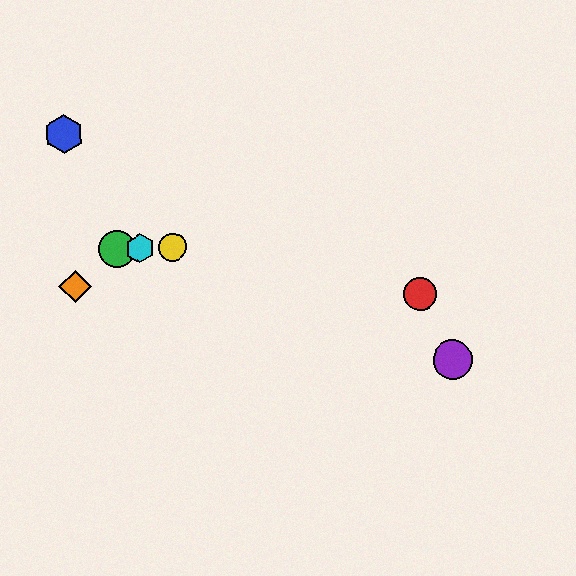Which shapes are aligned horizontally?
The green circle, the yellow circle, the cyan hexagon are aligned horizontally.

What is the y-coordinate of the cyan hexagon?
The cyan hexagon is at y≈248.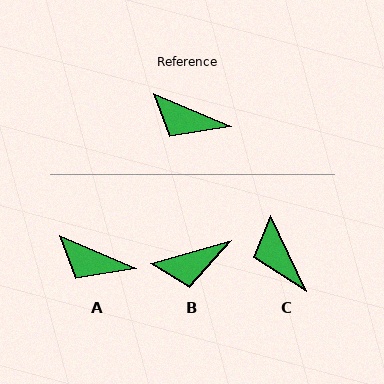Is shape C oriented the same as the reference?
No, it is off by about 42 degrees.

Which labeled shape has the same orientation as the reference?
A.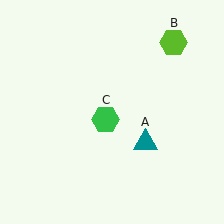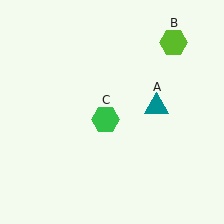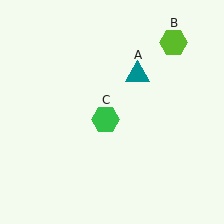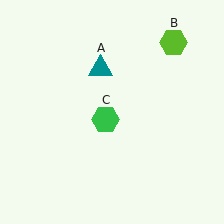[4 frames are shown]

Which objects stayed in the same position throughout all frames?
Lime hexagon (object B) and green hexagon (object C) remained stationary.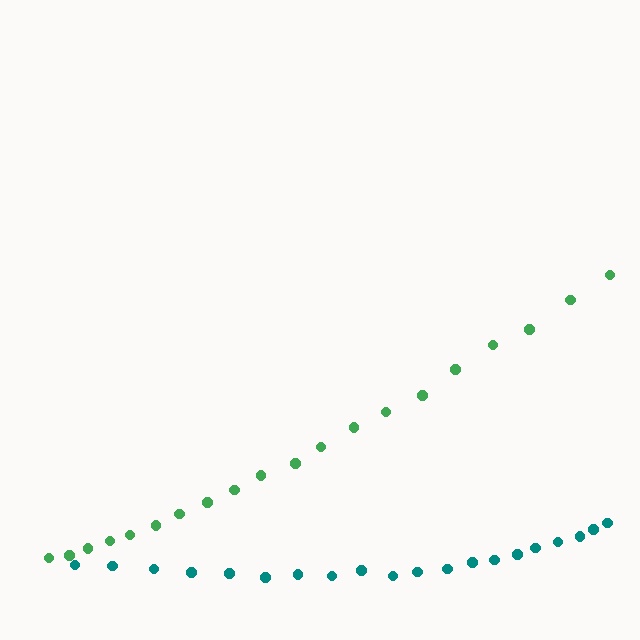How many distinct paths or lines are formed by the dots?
There are 2 distinct paths.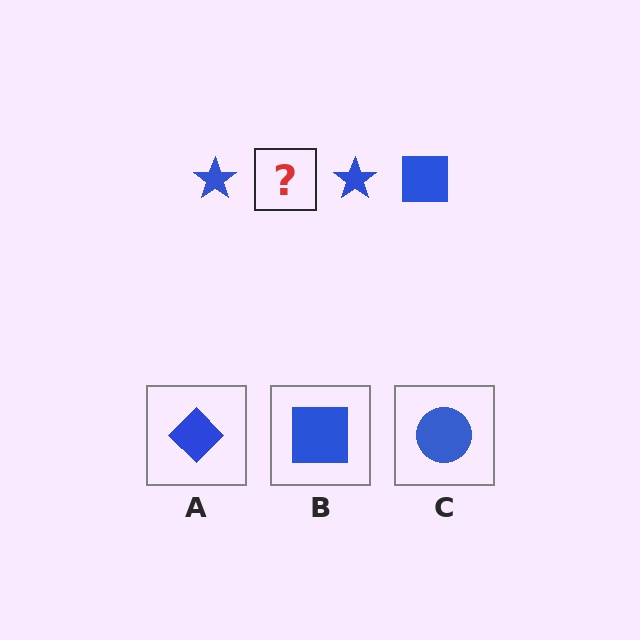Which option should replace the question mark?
Option B.